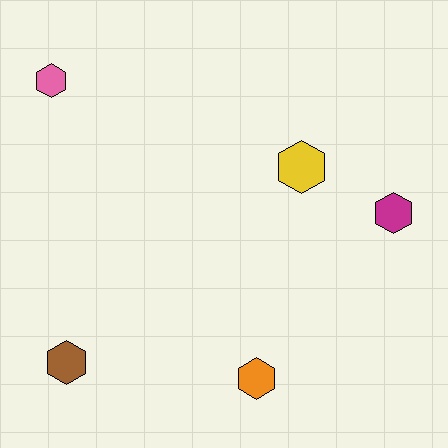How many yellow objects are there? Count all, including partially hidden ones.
There is 1 yellow object.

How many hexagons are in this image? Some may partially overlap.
There are 5 hexagons.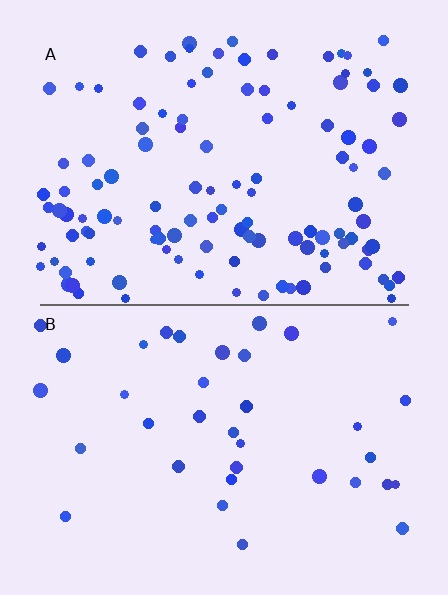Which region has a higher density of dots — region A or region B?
A (the top).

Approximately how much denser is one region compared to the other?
Approximately 3.2× — region A over region B.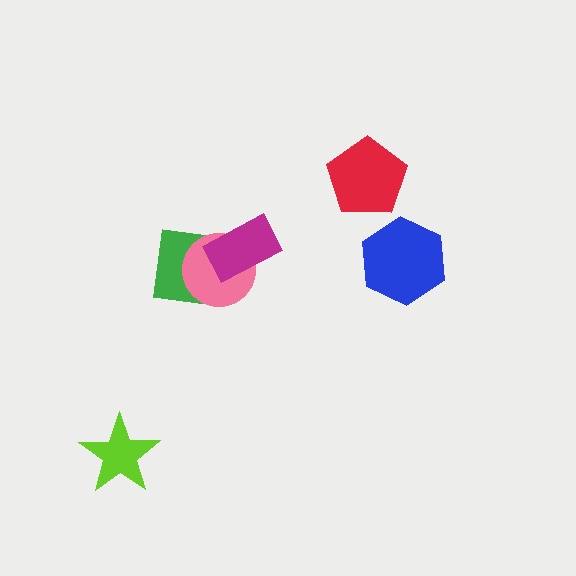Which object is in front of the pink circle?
The magenta rectangle is in front of the pink circle.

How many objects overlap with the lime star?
0 objects overlap with the lime star.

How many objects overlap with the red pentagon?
0 objects overlap with the red pentagon.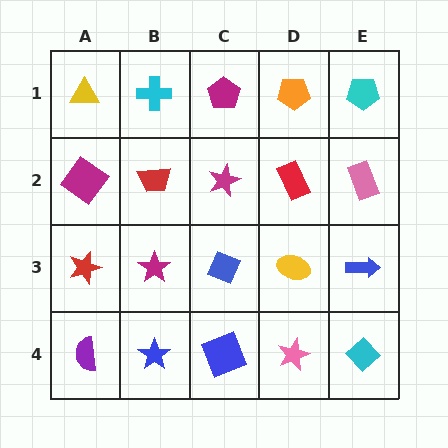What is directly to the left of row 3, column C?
A magenta star.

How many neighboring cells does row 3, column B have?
4.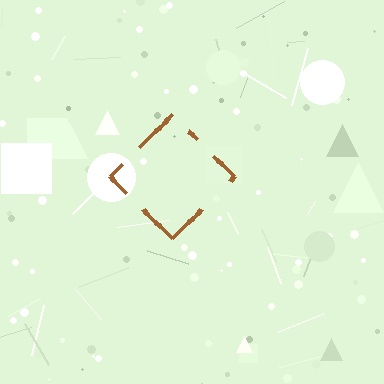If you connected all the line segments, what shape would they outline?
They would outline a diamond.